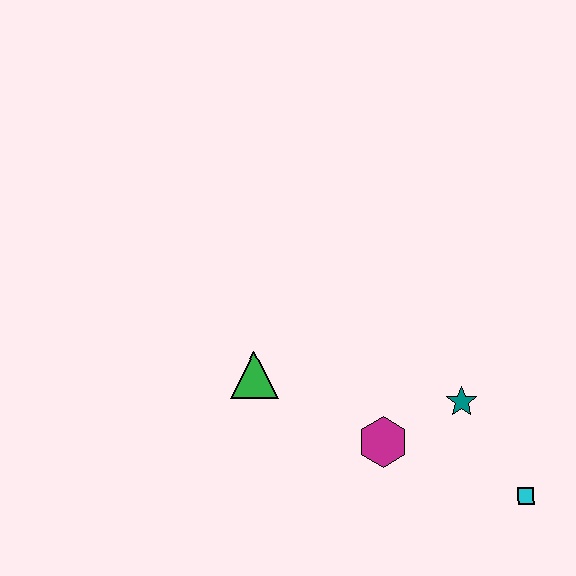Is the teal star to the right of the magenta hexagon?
Yes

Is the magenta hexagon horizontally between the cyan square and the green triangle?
Yes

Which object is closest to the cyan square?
The teal star is closest to the cyan square.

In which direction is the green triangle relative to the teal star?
The green triangle is to the left of the teal star.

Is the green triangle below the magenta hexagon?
No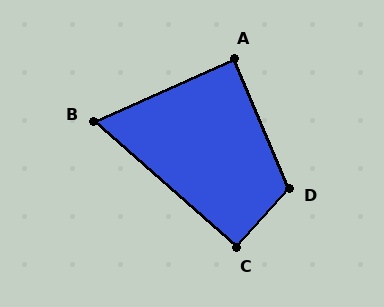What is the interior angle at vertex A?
Approximately 89 degrees (approximately right).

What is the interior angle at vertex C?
Approximately 91 degrees (approximately right).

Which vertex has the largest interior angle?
D, at approximately 115 degrees.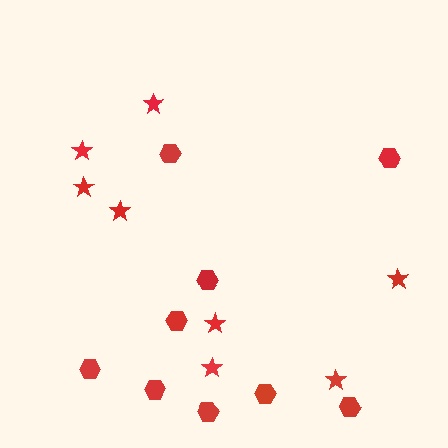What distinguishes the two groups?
There are 2 groups: one group of hexagons (9) and one group of stars (8).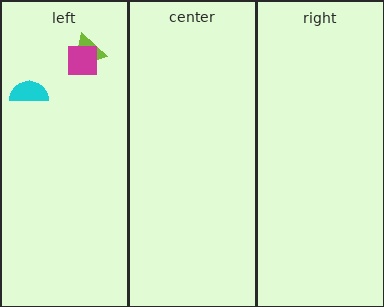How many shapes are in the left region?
3.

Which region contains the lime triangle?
The left region.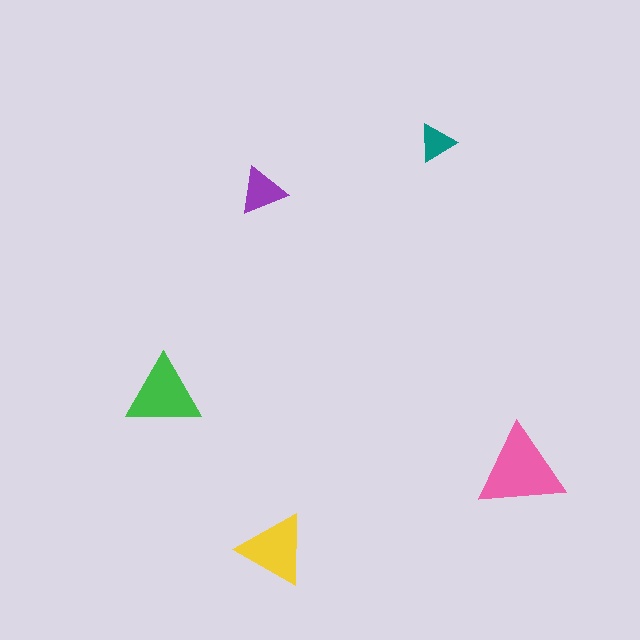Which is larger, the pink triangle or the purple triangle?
The pink one.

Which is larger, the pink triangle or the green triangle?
The pink one.